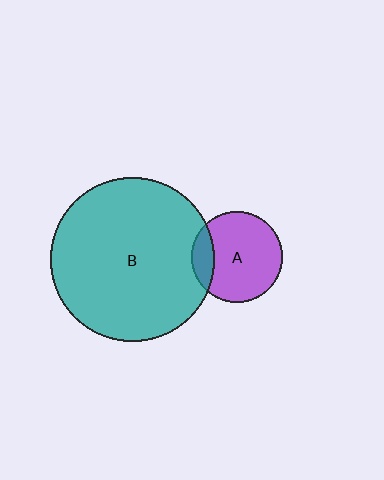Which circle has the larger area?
Circle B (teal).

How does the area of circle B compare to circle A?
Approximately 3.3 times.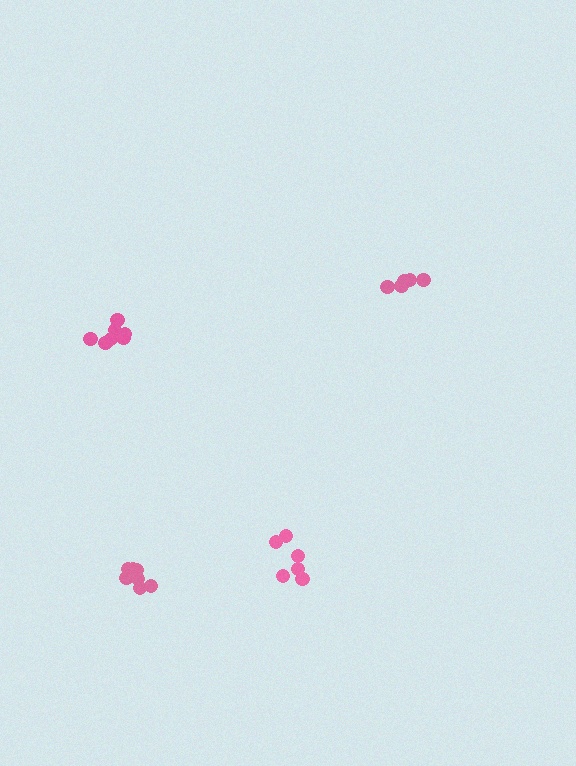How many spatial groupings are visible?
There are 4 spatial groupings.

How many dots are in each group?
Group 1: 7 dots, Group 2: 6 dots, Group 3: 8 dots, Group 4: 5 dots (26 total).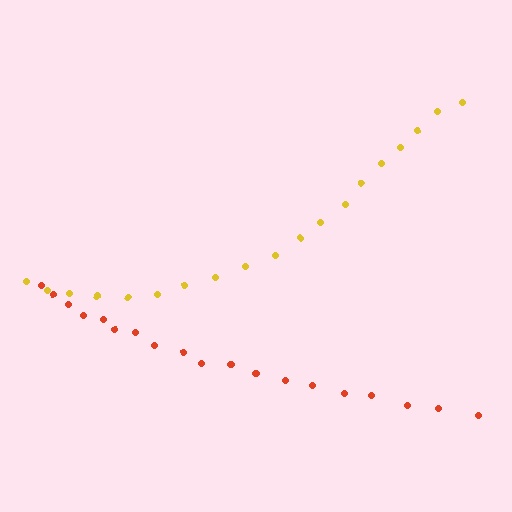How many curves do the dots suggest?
There are 2 distinct paths.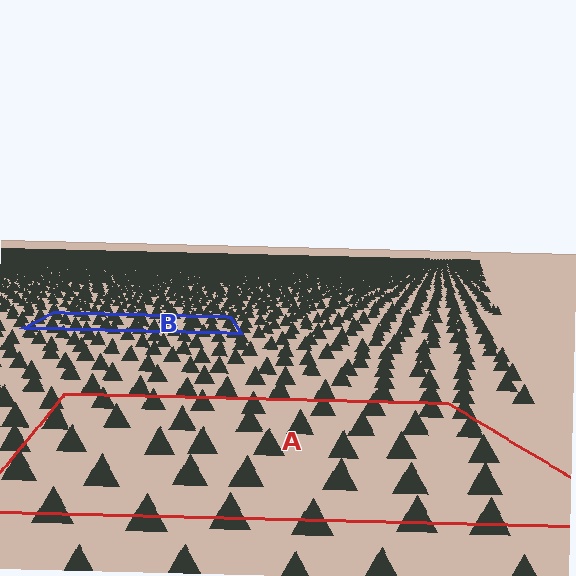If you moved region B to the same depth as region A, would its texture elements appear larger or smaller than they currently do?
They would appear larger. At a closer depth, the same texture elements are projected at a bigger on-screen size.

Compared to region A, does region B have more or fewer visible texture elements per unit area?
Region B has more texture elements per unit area — they are packed more densely because it is farther away.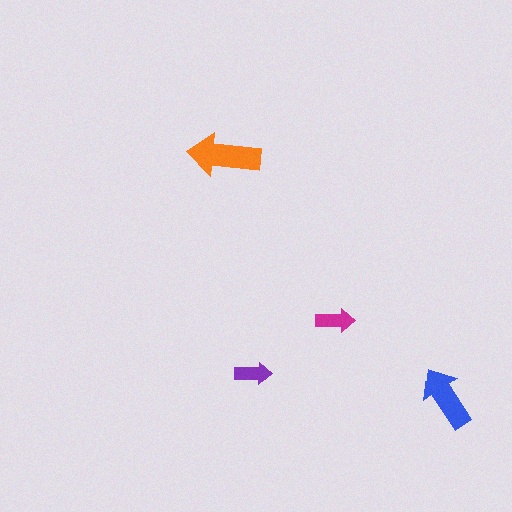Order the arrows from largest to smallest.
the orange one, the blue one, the magenta one, the purple one.